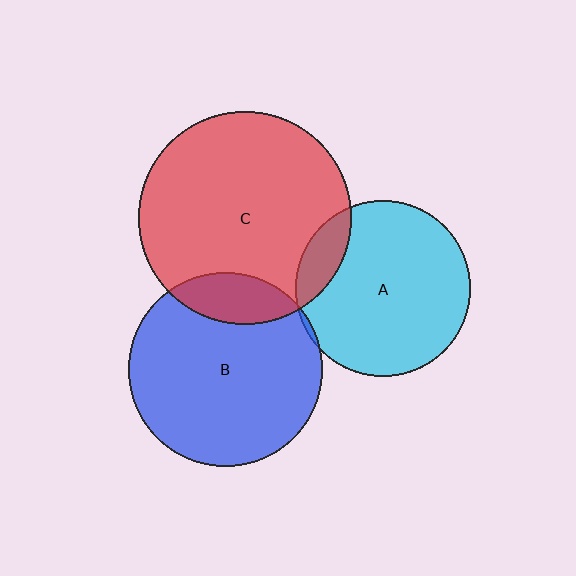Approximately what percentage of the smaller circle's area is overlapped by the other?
Approximately 5%.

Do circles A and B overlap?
Yes.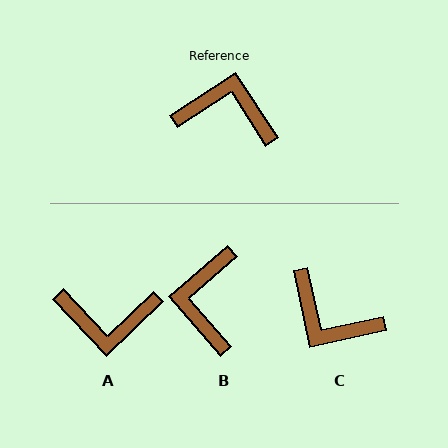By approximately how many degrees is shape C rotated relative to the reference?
Approximately 159 degrees counter-clockwise.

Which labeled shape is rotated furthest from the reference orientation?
A, about 170 degrees away.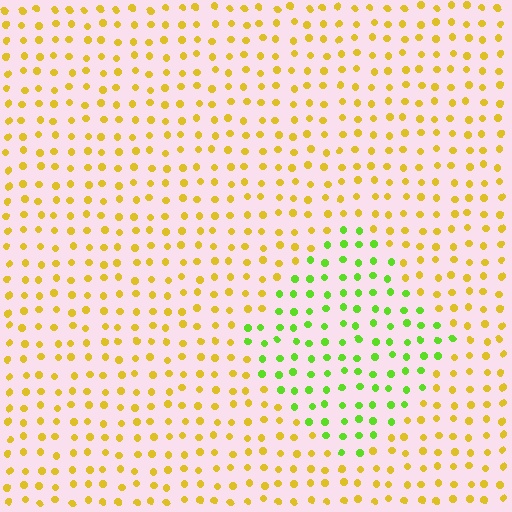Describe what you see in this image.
The image is filled with small yellow elements in a uniform arrangement. A diamond-shaped region is visible where the elements are tinted to a slightly different hue, forming a subtle color boundary.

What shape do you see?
I see a diamond.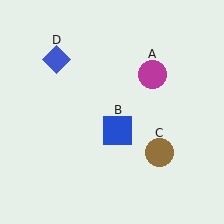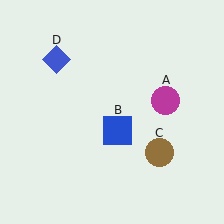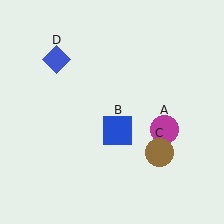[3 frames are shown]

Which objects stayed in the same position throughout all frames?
Blue square (object B) and brown circle (object C) and blue diamond (object D) remained stationary.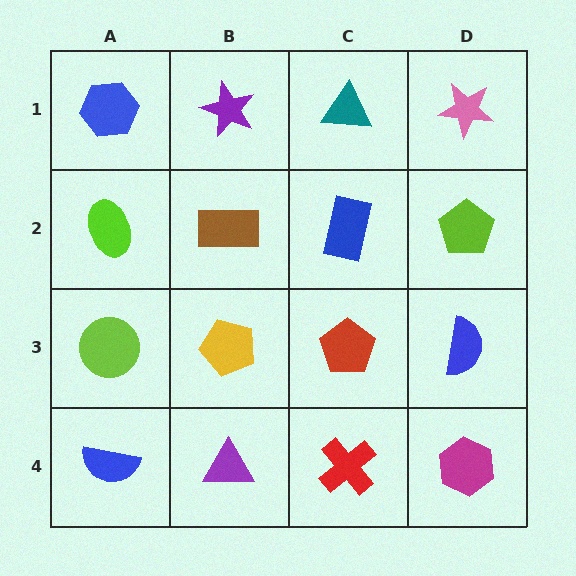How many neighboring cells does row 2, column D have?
3.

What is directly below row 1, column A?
A lime ellipse.